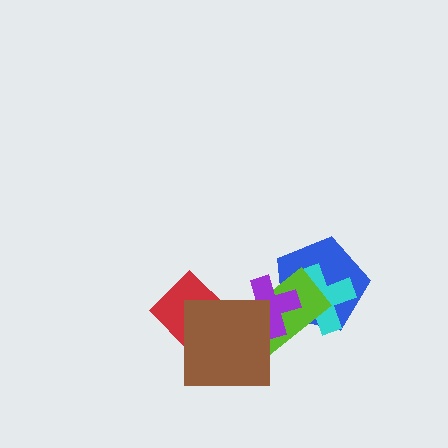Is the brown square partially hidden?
No, no other shape covers it.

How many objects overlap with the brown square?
3 objects overlap with the brown square.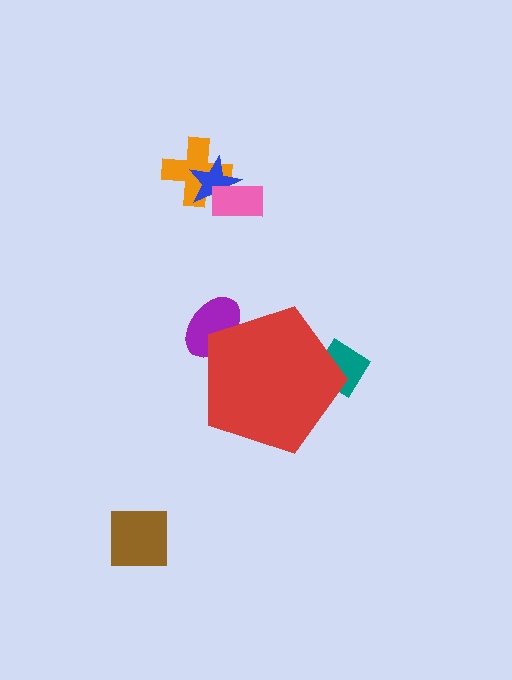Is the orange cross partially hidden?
No, the orange cross is fully visible.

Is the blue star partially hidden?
No, the blue star is fully visible.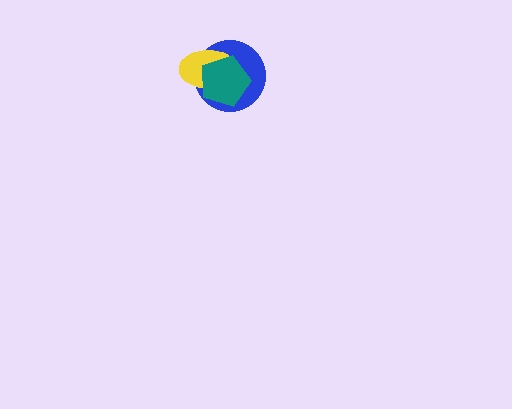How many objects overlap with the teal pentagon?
2 objects overlap with the teal pentagon.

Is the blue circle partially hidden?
Yes, it is partially covered by another shape.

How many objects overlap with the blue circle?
2 objects overlap with the blue circle.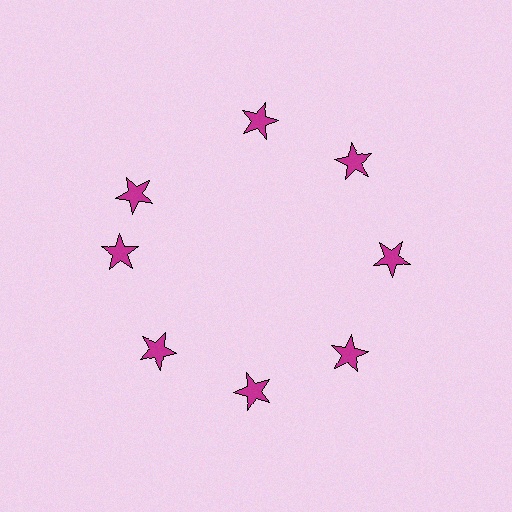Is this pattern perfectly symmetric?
No. The 8 magenta stars are arranged in a ring, but one element near the 10 o'clock position is rotated out of alignment along the ring, breaking the 8-fold rotational symmetry.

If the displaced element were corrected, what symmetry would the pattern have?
It would have 8-fold rotational symmetry — the pattern would map onto itself every 45 degrees.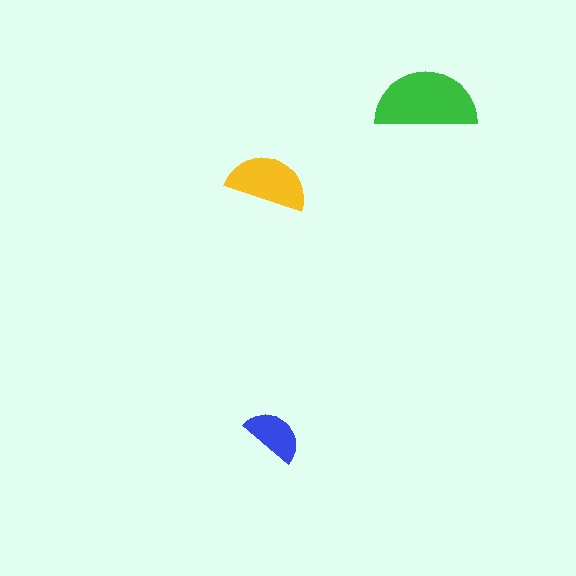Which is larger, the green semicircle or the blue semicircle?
The green one.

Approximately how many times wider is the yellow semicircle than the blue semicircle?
About 1.5 times wider.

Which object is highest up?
The green semicircle is topmost.